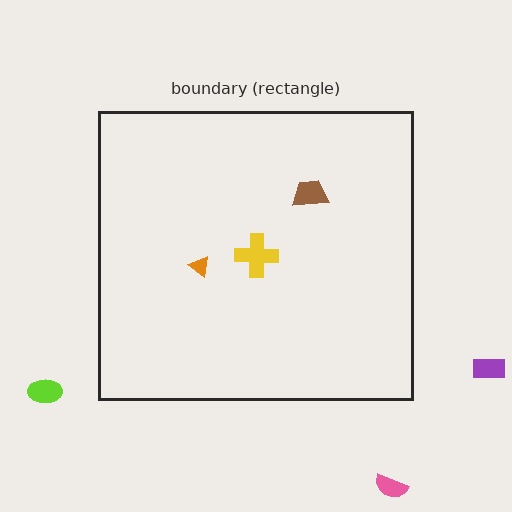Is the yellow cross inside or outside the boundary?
Inside.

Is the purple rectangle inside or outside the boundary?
Outside.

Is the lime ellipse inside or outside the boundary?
Outside.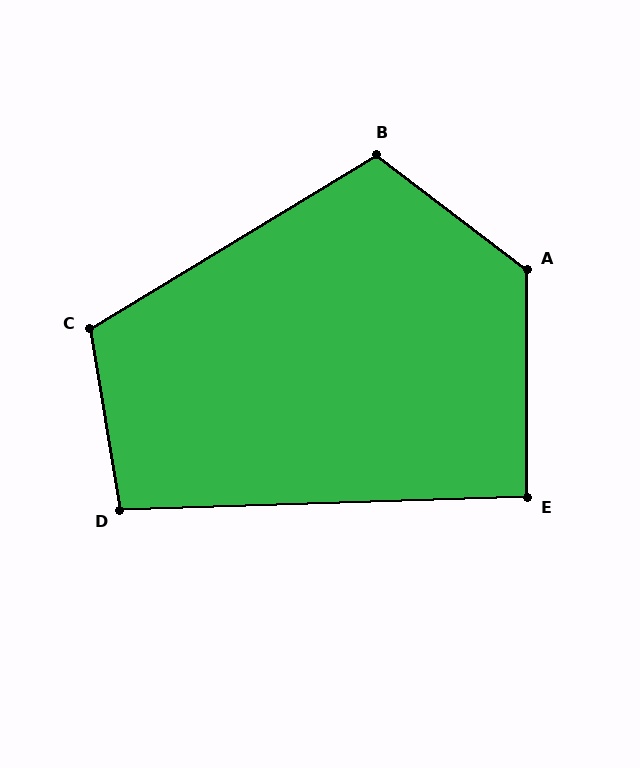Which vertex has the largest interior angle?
A, at approximately 128 degrees.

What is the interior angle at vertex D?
Approximately 98 degrees (obtuse).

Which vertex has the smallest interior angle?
E, at approximately 92 degrees.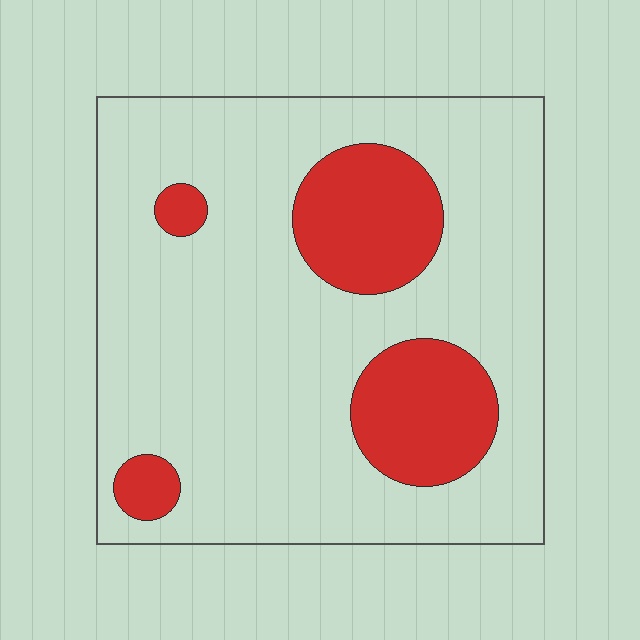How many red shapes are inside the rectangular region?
4.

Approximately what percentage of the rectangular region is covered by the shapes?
Approximately 20%.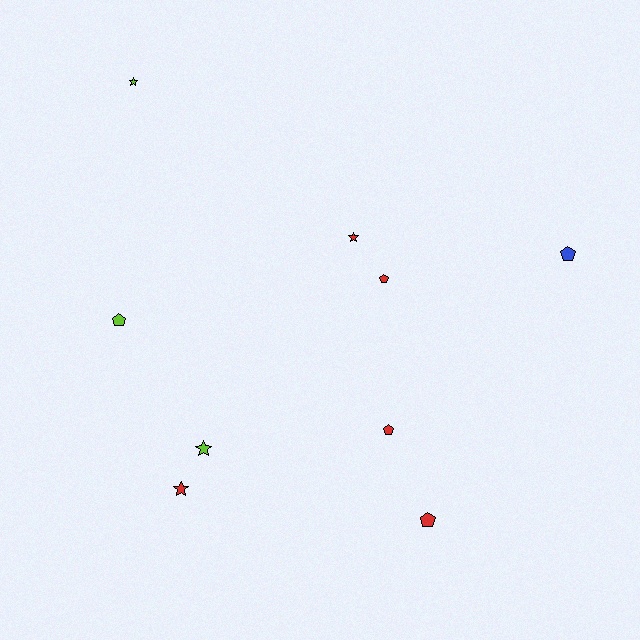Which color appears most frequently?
Red, with 5 objects.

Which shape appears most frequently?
Pentagon, with 5 objects.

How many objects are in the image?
There are 9 objects.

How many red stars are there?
There are 2 red stars.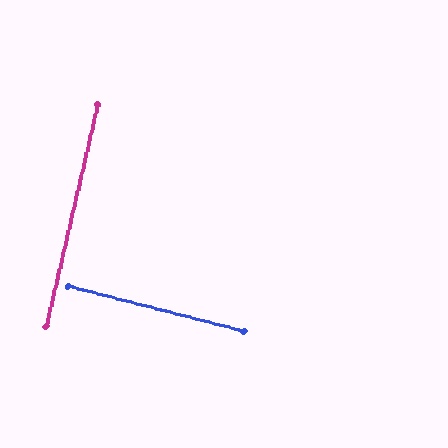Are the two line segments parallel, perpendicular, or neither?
Perpendicular — they meet at approximately 89°.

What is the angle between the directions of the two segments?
Approximately 89 degrees.